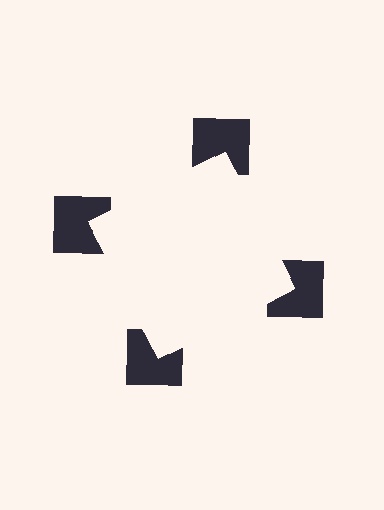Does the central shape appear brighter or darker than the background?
It typically appears slightly brighter than the background, even though no actual brightness change is drawn.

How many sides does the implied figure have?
4 sides.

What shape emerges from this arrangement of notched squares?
An illusory square — its edges are inferred from the aligned wedge cuts in the notched squares, not physically drawn.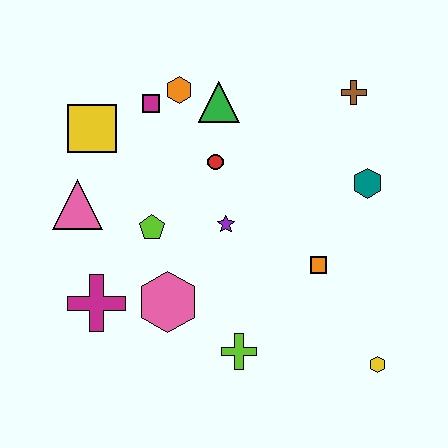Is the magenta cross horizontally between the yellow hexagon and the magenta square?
No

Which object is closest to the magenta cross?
The pink hexagon is closest to the magenta cross.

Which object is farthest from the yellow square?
The yellow hexagon is farthest from the yellow square.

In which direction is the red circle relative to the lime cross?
The red circle is above the lime cross.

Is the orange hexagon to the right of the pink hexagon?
Yes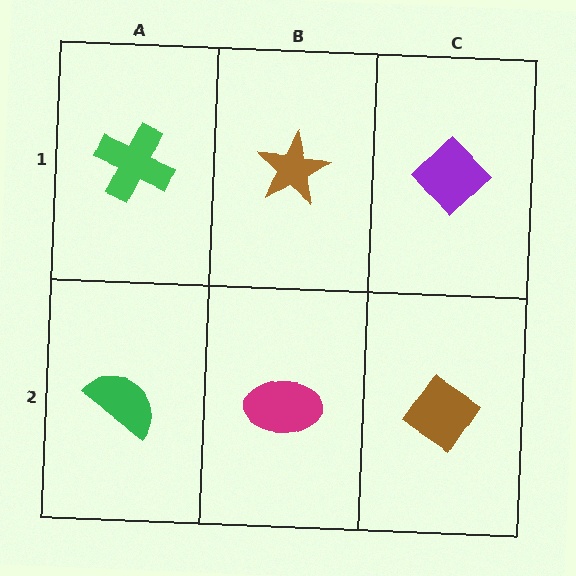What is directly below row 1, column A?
A green semicircle.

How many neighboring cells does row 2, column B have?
3.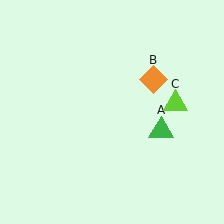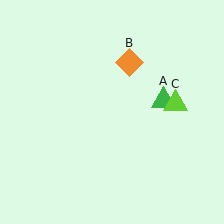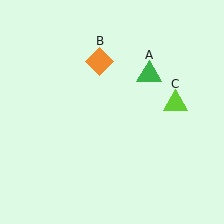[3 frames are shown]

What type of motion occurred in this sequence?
The green triangle (object A), orange diamond (object B) rotated counterclockwise around the center of the scene.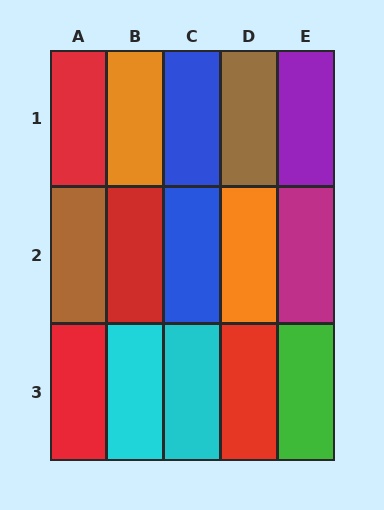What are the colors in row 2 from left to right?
Brown, red, blue, orange, magenta.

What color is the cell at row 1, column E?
Purple.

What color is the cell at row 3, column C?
Cyan.